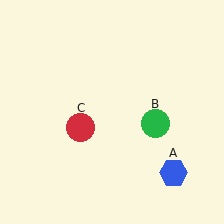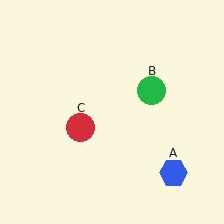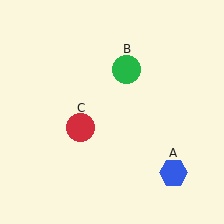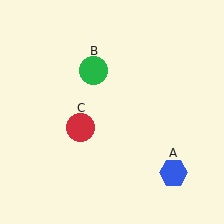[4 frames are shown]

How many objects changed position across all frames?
1 object changed position: green circle (object B).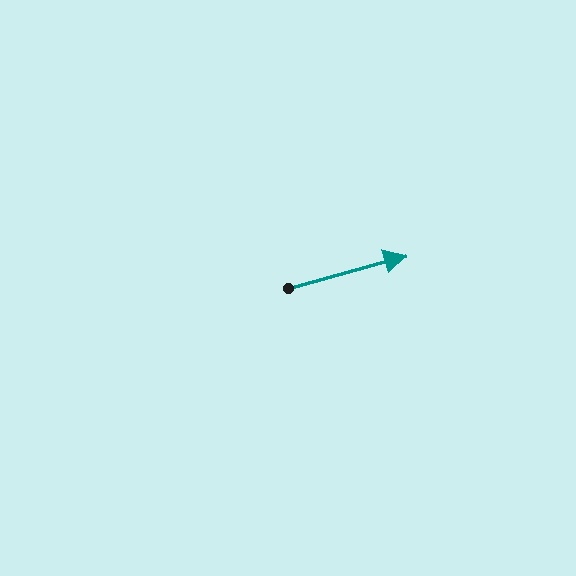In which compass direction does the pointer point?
East.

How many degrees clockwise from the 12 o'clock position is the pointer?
Approximately 74 degrees.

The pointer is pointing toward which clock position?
Roughly 2 o'clock.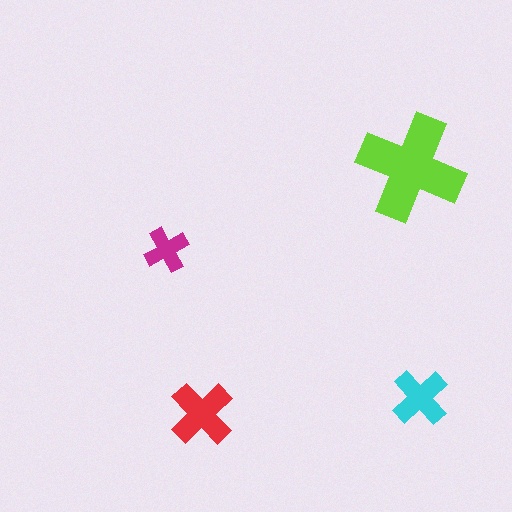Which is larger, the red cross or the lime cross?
The lime one.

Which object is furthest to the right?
The cyan cross is rightmost.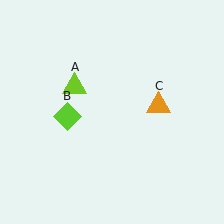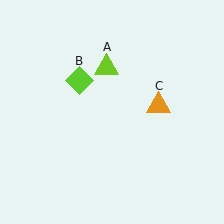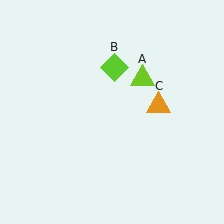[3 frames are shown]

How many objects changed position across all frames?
2 objects changed position: lime triangle (object A), lime diamond (object B).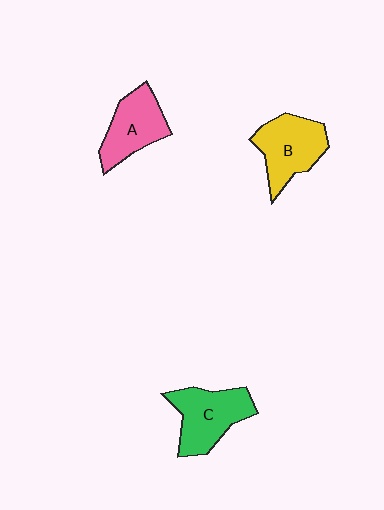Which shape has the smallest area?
Shape A (pink).